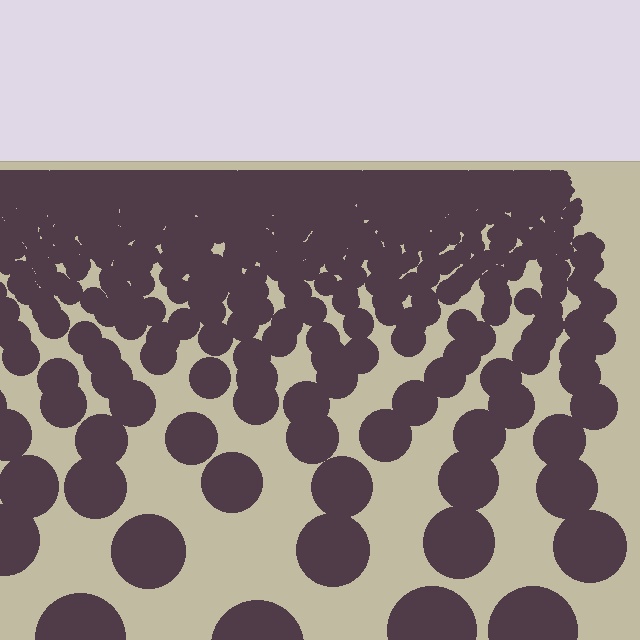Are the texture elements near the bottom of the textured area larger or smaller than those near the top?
Larger. Near the bottom, elements are closer to the viewer and appear at a bigger on-screen size.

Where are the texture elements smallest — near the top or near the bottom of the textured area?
Near the top.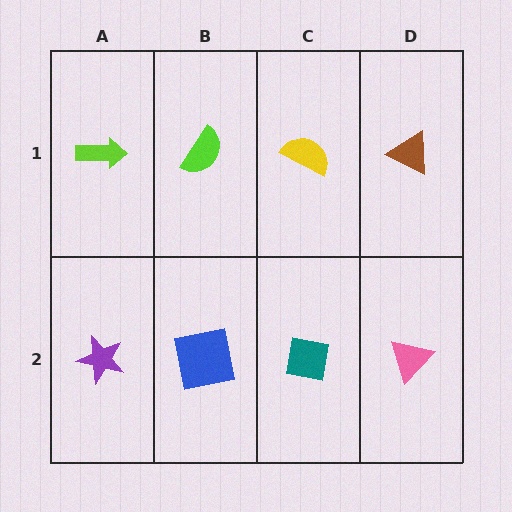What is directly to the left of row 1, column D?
A yellow semicircle.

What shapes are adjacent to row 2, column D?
A brown triangle (row 1, column D), a teal square (row 2, column C).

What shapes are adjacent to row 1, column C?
A teal square (row 2, column C), a lime semicircle (row 1, column B), a brown triangle (row 1, column D).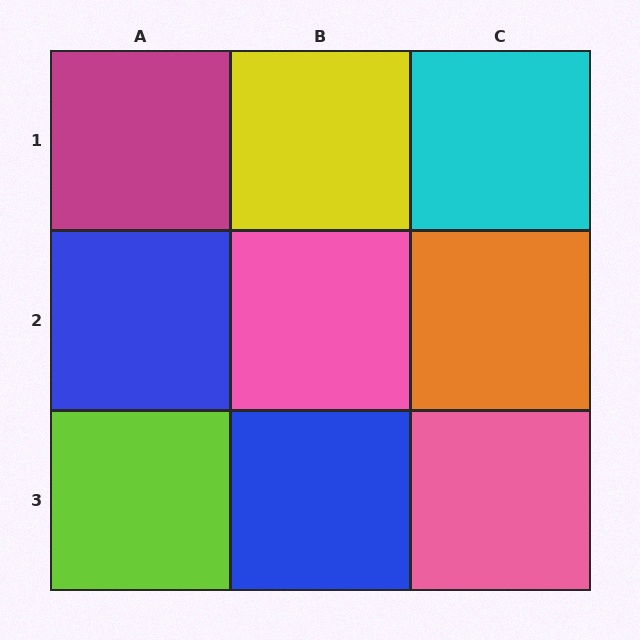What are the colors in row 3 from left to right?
Lime, blue, pink.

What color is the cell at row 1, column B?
Yellow.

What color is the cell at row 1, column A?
Magenta.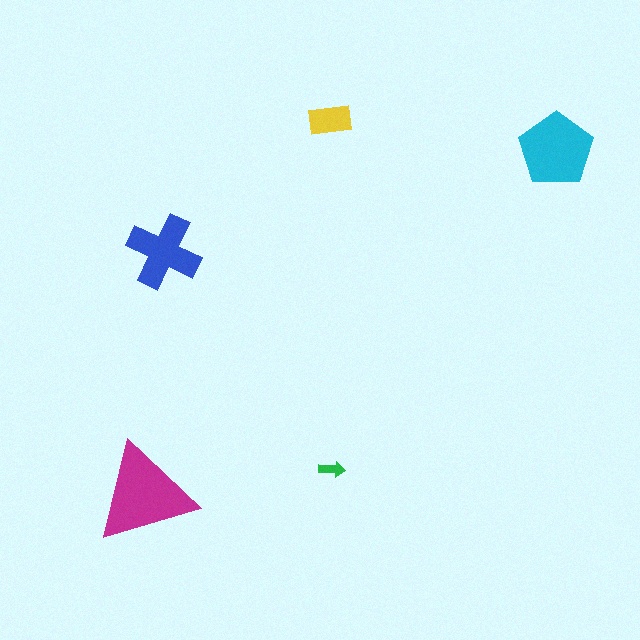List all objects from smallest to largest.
The green arrow, the yellow rectangle, the blue cross, the cyan pentagon, the magenta triangle.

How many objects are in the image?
There are 5 objects in the image.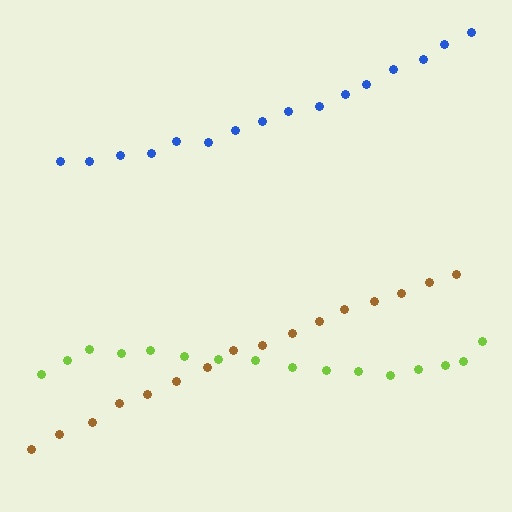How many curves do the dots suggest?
There are 3 distinct paths.